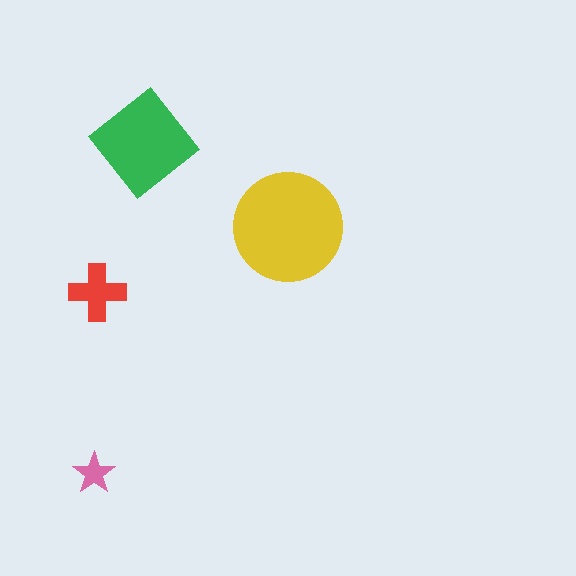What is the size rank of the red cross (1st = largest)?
3rd.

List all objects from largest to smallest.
The yellow circle, the green diamond, the red cross, the pink star.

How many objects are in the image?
There are 4 objects in the image.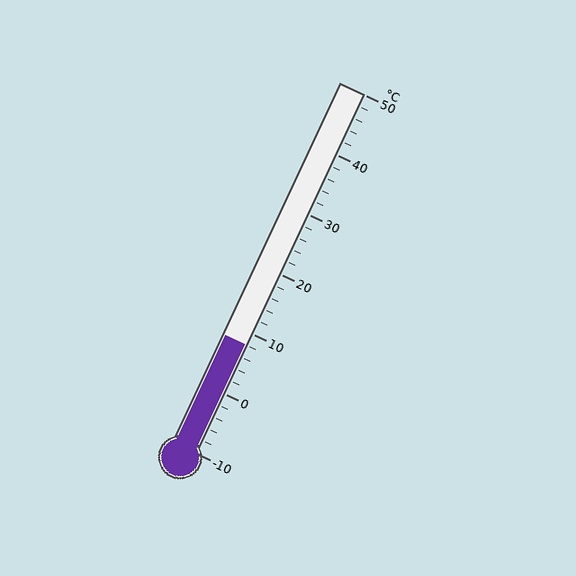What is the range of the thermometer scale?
The thermometer scale ranges from -10°C to 50°C.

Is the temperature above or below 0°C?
The temperature is above 0°C.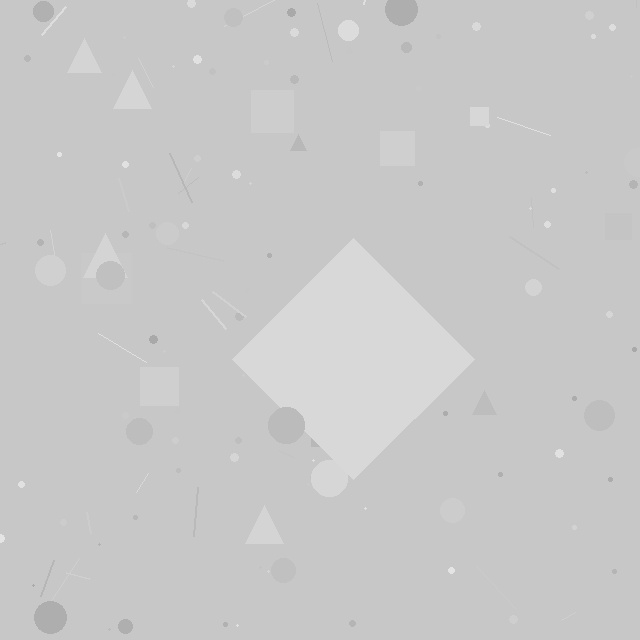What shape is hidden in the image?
A diamond is hidden in the image.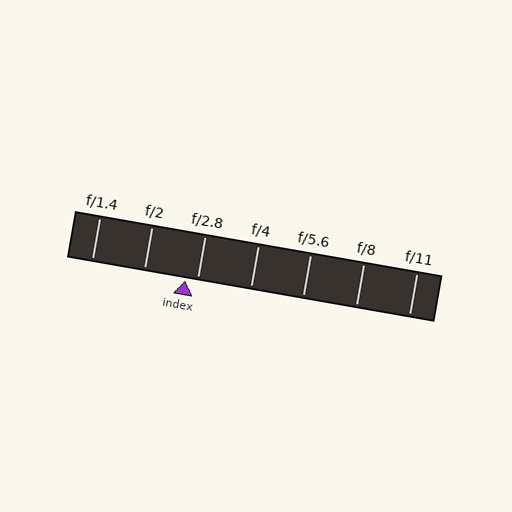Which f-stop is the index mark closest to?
The index mark is closest to f/2.8.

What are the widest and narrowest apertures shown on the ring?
The widest aperture shown is f/1.4 and the narrowest is f/11.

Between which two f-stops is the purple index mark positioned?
The index mark is between f/2 and f/2.8.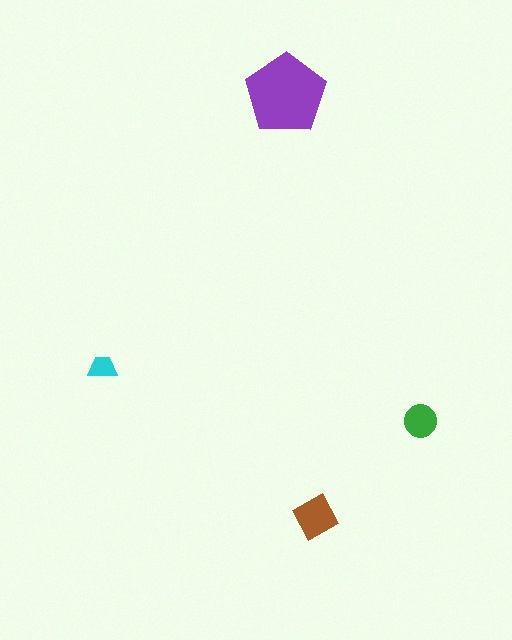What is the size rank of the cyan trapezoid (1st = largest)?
4th.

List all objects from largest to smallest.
The purple pentagon, the brown diamond, the green circle, the cyan trapezoid.